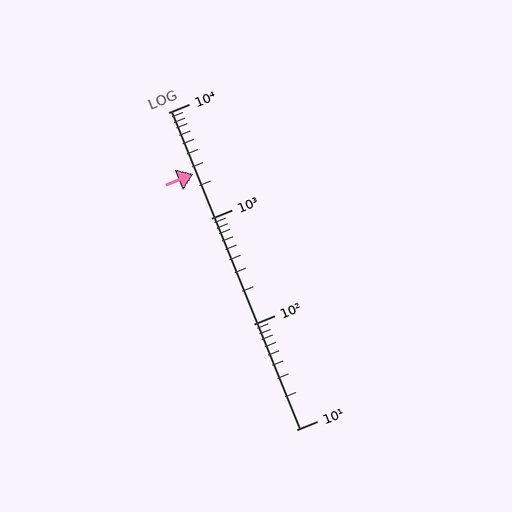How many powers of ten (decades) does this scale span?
The scale spans 3 decades, from 10 to 10000.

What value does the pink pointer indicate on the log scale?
The pointer indicates approximately 2600.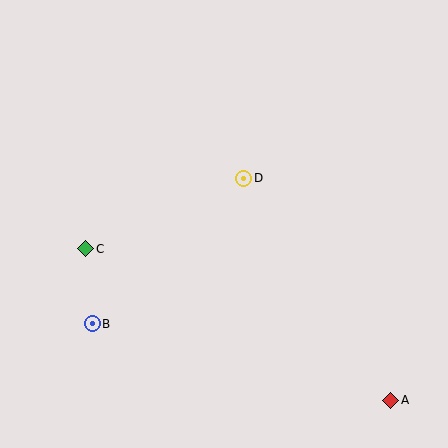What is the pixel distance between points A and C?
The distance between A and C is 341 pixels.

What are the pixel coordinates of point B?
Point B is at (92, 324).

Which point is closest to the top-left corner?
Point C is closest to the top-left corner.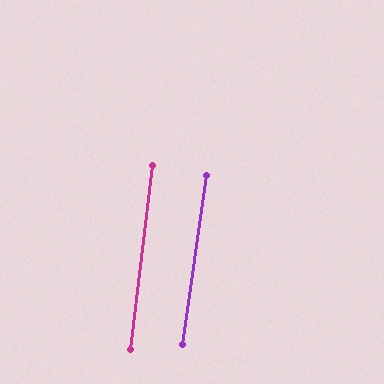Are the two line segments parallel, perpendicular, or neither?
Parallel — their directions differ by only 1.6°.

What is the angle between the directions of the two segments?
Approximately 2 degrees.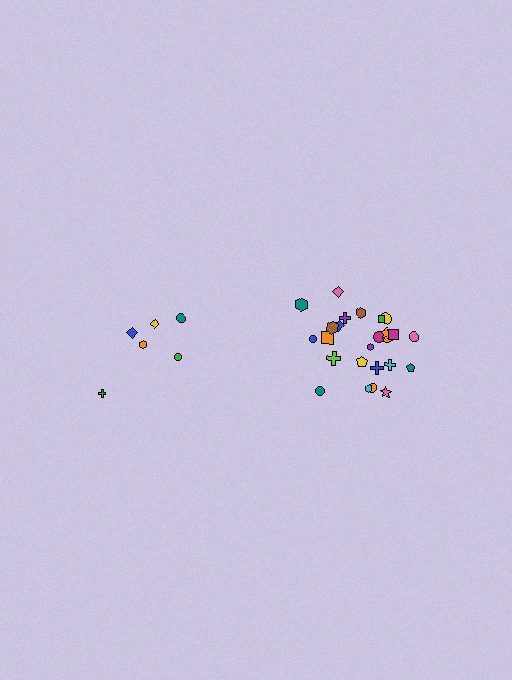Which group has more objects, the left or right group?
The right group.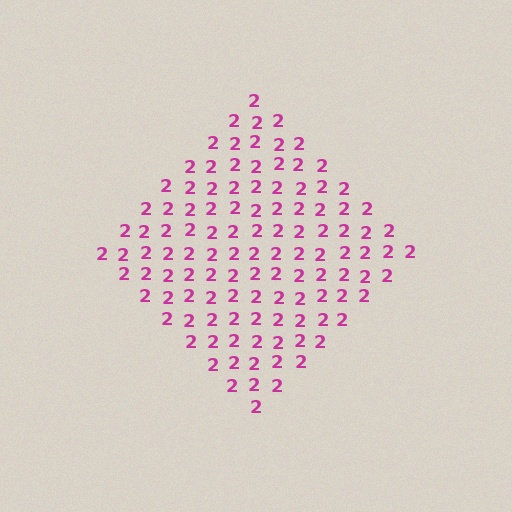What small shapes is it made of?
It is made of small digit 2's.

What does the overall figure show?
The overall figure shows a diamond.